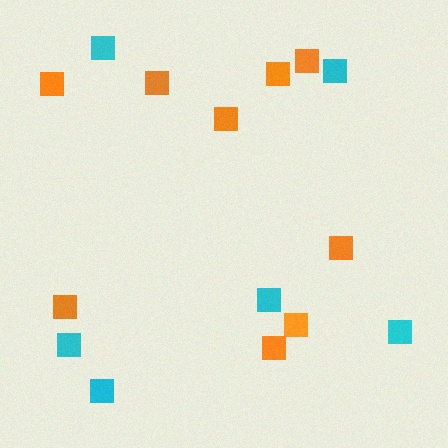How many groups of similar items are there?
There are 2 groups: one group of orange squares (9) and one group of cyan squares (6).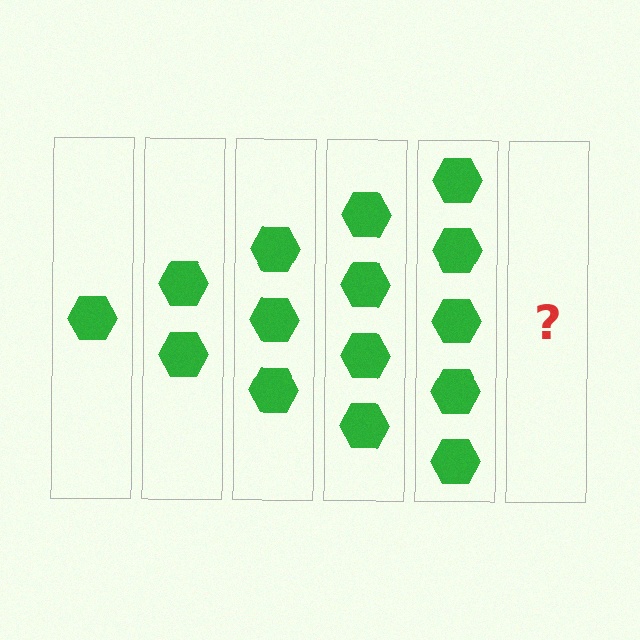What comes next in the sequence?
The next element should be 6 hexagons.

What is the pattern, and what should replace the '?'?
The pattern is that each step adds one more hexagon. The '?' should be 6 hexagons.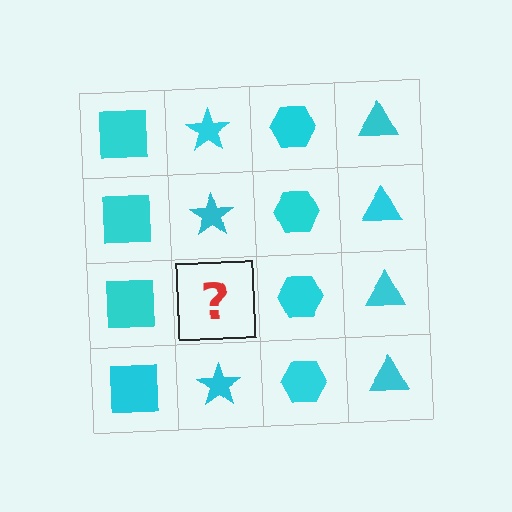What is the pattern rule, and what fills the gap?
The rule is that each column has a consistent shape. The gap should be filled with a cyan star.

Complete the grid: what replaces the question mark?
The question mark should be replaced with a cyan star.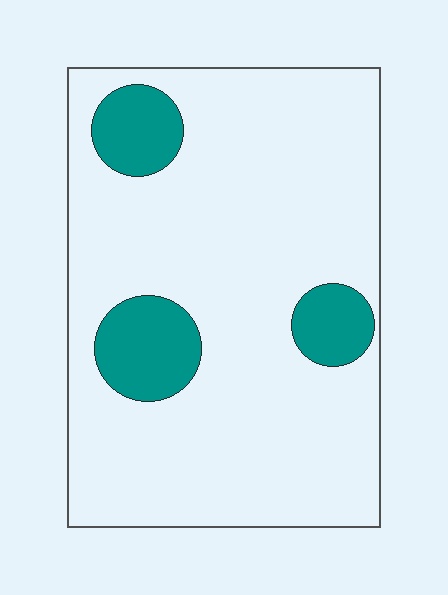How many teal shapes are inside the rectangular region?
3.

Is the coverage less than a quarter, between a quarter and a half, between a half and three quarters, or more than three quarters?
Less than a quarter.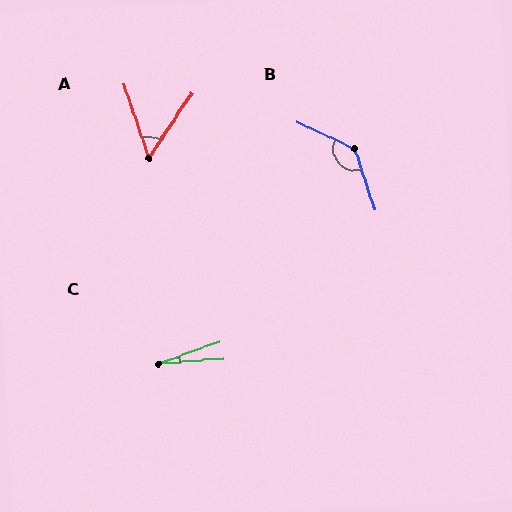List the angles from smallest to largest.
C (15°), A (52°), B (133°).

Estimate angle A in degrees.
Approximately 52 degrees.